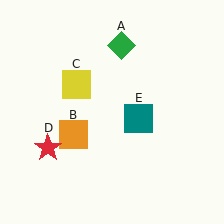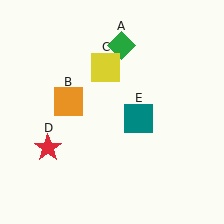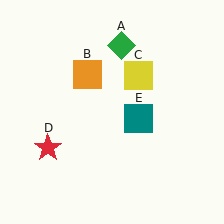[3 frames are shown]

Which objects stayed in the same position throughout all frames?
Green diamond (object A) and red star (object D) and teal square (object E) remained stationary.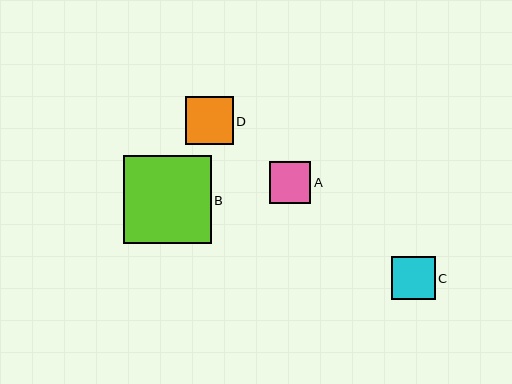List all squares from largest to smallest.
From largest to smallest: B, D, C, A.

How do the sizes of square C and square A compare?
Square C and square A are approximately the same size.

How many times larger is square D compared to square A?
Square D is approximately 1.1 times the size of square A.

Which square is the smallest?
Square A is the smallest with a size of approximately 41 pixels.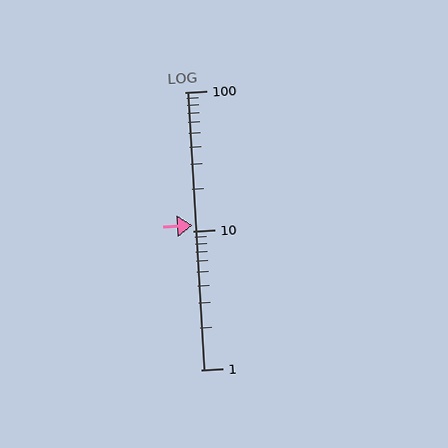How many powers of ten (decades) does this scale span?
The scale spans 2 decades, from 1 to 100.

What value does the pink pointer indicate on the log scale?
The pointer indicates approximately 11.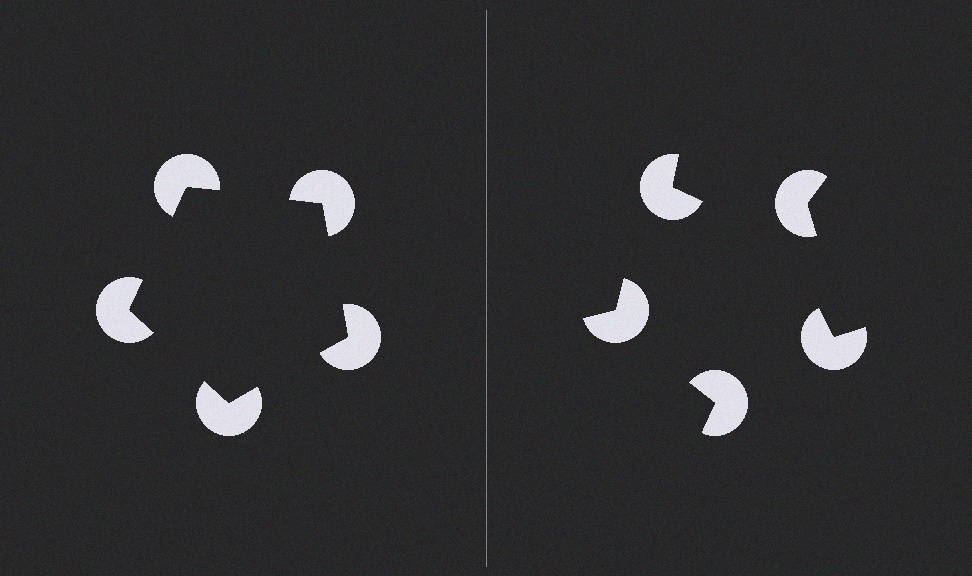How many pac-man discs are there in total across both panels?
10 — 5 on each side.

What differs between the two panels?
The pac-man discs are positioned identically on both sides; only the wedge orientations differ. On the left they align to a pentagon; on the right they are misaligned.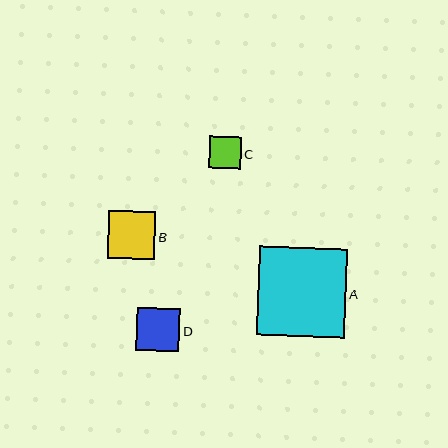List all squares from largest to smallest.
From largest to smallest: A, B, D, C.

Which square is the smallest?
Square C is the smallest with a size of approximately 32 pixels.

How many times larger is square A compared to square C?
Square A is approximately 2.8 times the size of square C.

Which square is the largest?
Square A is the largest with a size of approximately 88 pixels.